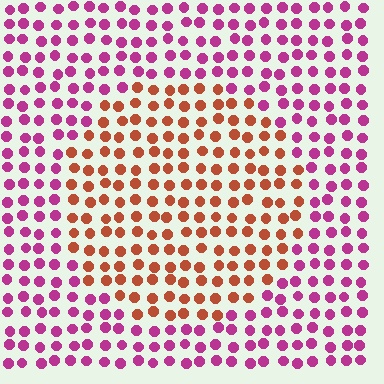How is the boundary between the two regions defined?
The boundary is defined purely by a slight shift in hue (about 55 degrees). Spacing, size, and orientation are identical on both sides.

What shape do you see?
I see a circle.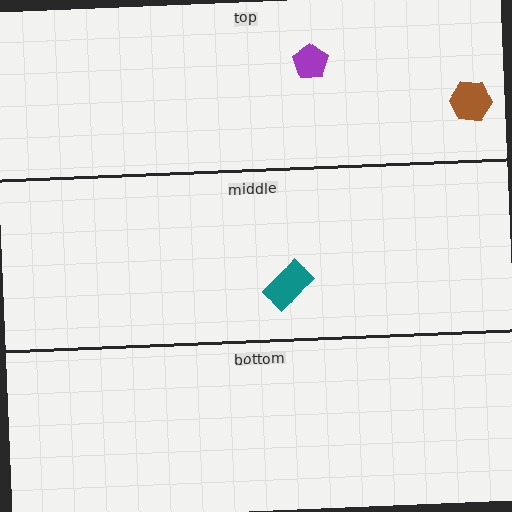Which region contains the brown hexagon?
The top region.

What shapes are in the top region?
The brown hexagon, the purple pentagon.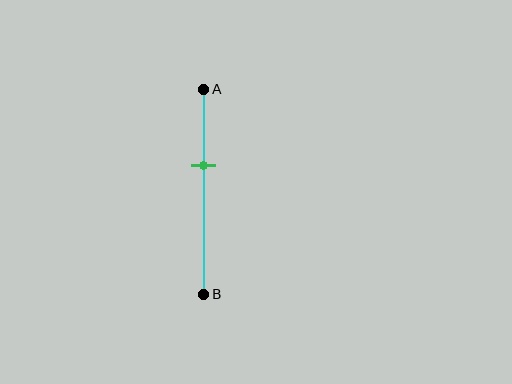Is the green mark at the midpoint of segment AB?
No, the mark is at about 35% from A, not at the 50% midpoint.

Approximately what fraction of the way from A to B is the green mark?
The green mark is approximately 35% of the way from A to B.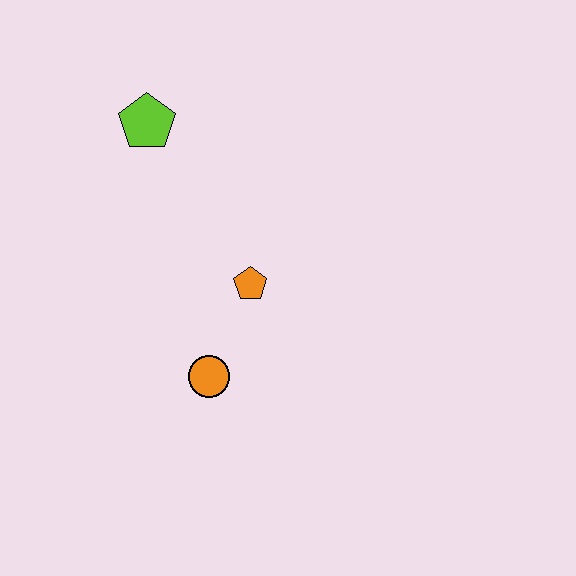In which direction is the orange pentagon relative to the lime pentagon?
The orange pentagon is below the lime pentagon.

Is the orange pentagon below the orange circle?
No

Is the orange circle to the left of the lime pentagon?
No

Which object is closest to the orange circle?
The orange pentagon is closest to the orange circle.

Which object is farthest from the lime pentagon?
The orange circle is farthest from the lime pentagon.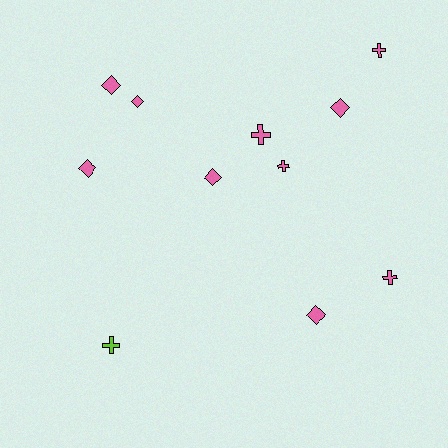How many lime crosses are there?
There is 1 lime cross.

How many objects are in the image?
There are 11 objects.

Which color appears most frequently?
Pink, with 10 objects.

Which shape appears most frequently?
Diamond, with 6 objects.